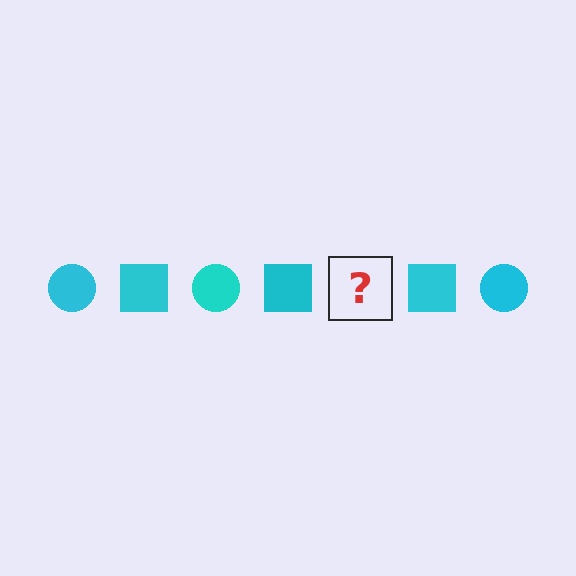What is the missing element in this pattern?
The missing element is a cyan circle.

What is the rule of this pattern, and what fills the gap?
The rule is that the pattern cycles through circle, square shapes in cyan. The gap should be filled with a cyan circle.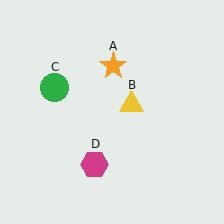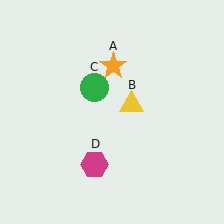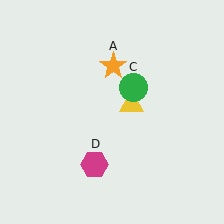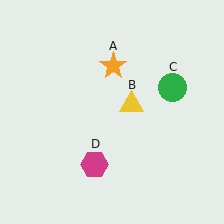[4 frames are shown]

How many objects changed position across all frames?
1 object changed position: green circle (object C).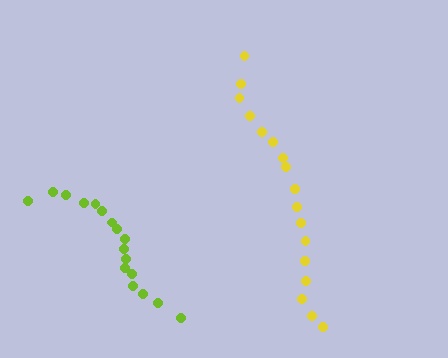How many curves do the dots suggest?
There are 2 distinct paths.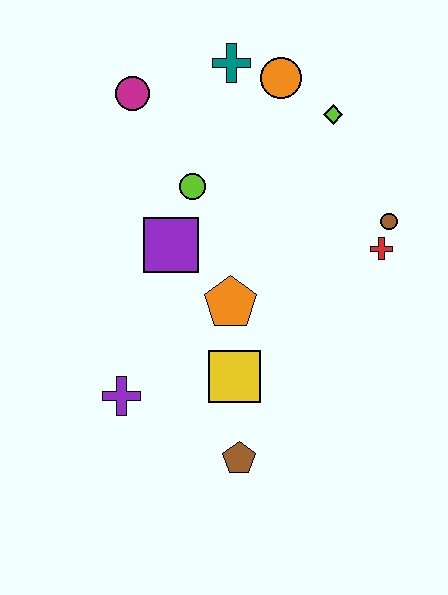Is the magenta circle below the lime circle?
No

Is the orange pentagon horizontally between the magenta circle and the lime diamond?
Yes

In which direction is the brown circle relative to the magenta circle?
The brown circle is to the right of the magenta circle.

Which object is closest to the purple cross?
The yellow square is closest to the purple cross.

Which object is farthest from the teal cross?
The brown pentagon is farthest from the teal cross.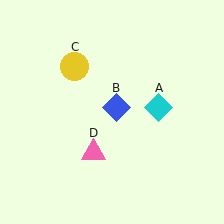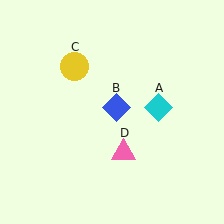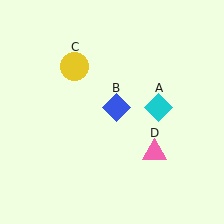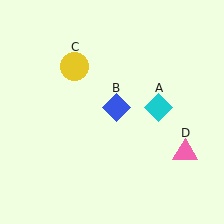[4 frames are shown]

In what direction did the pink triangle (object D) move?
The pink triangle (object D) moved right.